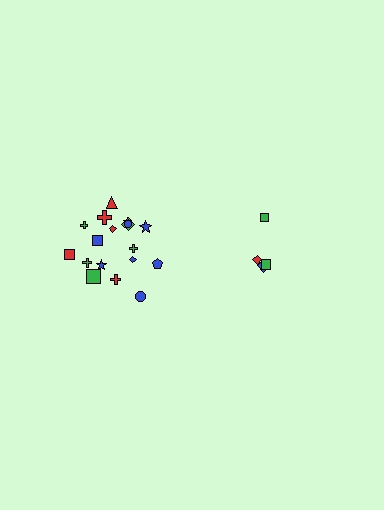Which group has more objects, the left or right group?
The left group.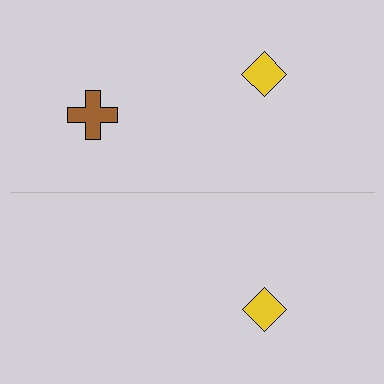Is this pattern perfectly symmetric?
No, the pattern is not perfectly symmetric. A brown cross is missing from the bottom side.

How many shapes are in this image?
There are 3 shapes in this image.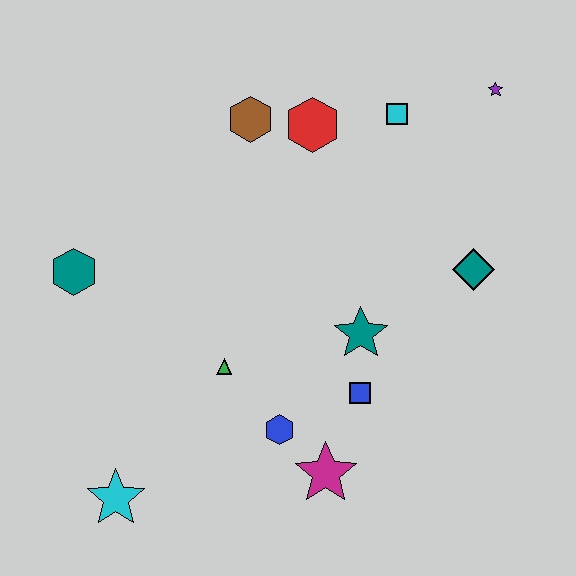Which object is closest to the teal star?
The blue square is closest to the teal star.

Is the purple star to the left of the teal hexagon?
No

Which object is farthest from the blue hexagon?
The purple star is farthest from the blue hexagon.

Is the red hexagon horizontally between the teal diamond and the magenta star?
No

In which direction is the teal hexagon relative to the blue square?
The teal hexagon is to the left of the blue square.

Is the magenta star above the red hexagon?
No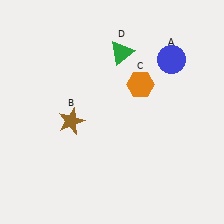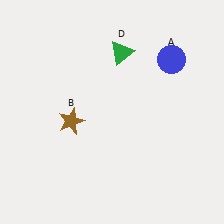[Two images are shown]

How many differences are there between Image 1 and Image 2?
There is 1 difference between the two images.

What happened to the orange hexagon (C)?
The orange hexagon (C) was removed in Image 2. It was in the top-right area of Image 1.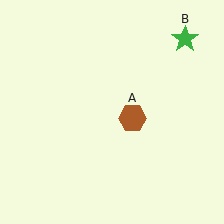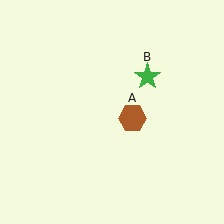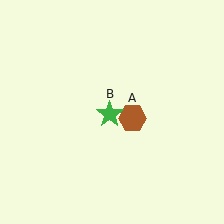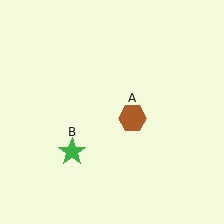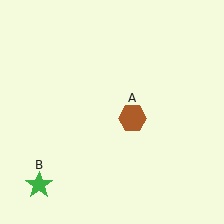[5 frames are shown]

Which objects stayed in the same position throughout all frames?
Brown hexagon (object A) remained stationary.